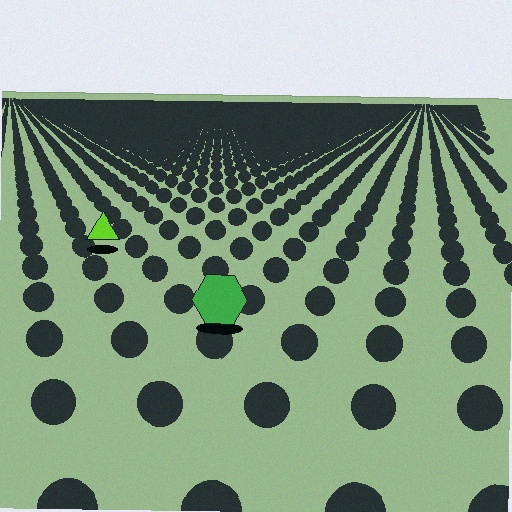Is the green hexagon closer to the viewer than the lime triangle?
Yes. The green hexagon is closer — you can tell from the texture gradient: the ground texture is coarser near it.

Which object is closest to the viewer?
The green hexagon is closest. The texture marks near it are larger and more spread out.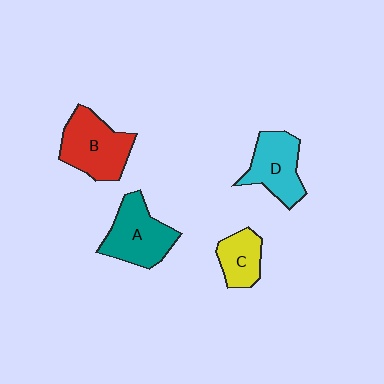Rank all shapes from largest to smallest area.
From largest to smallest: B (red), A (teal), D (cyan), C (yellow).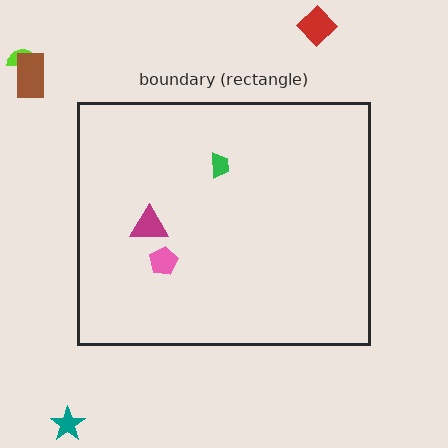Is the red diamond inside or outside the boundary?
Outside.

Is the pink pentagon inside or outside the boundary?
Inside.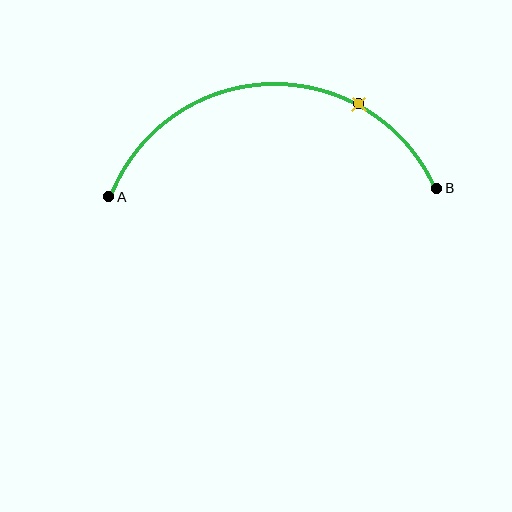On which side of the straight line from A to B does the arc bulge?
The arc bulges above the straight line connecting A and B.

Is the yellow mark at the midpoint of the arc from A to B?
No. The yellow mark lies on the arc but is closer to endpoint B. The arc midpoint would be at the point on the curve equidistant along the arc from both A and B.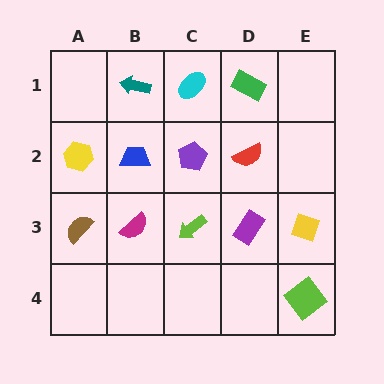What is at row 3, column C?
A lime arrow.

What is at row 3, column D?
A purple rectangle.